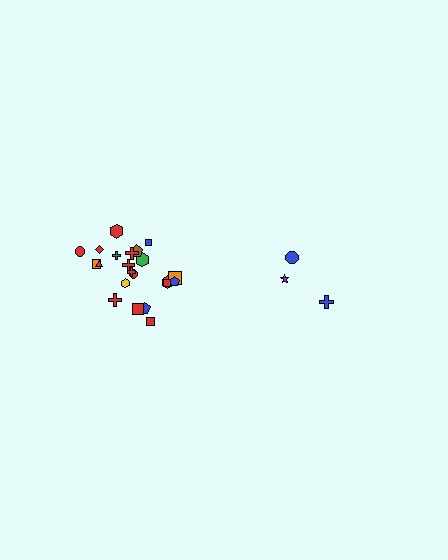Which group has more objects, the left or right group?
The left group.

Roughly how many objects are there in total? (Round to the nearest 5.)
Roughly 25 objects in total.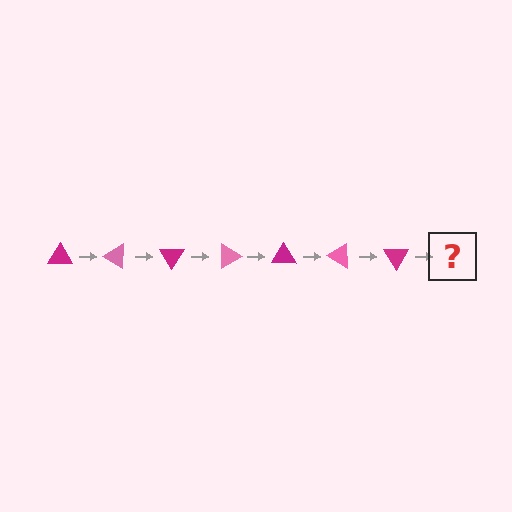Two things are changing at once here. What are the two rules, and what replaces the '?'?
The two rules are that it rotates 30 degrees each step and the color cycles through magenta and pink. The '?' should be a pink triangle, rotated 210 degrees from the start.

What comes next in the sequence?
The next element should be a pink triangle, rotated 210 degrees from the start.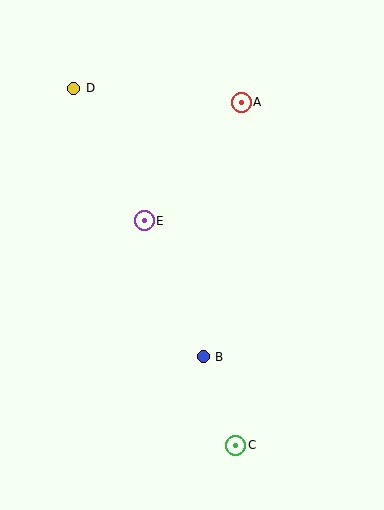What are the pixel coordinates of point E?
Point E is at (144, 221).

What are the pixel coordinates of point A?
Point A is at (241, 102).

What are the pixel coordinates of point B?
Point B is at (203, 357).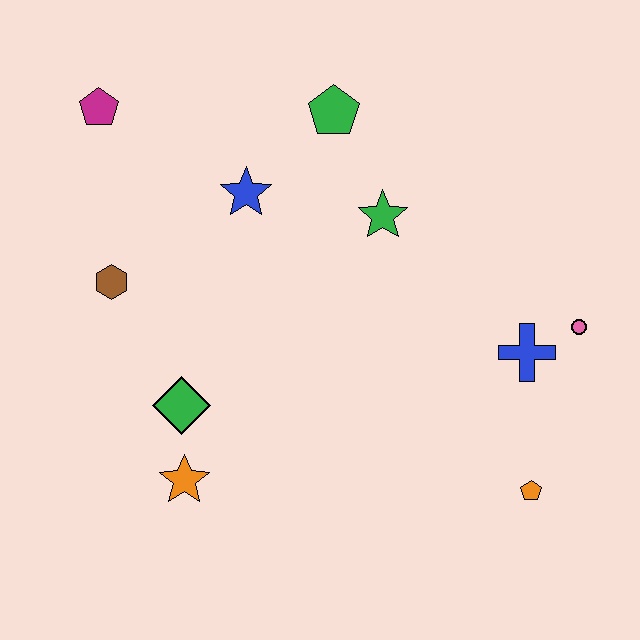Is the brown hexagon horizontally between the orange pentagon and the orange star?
No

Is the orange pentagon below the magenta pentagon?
Yes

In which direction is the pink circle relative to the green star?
The pink circle is to the right of the green star.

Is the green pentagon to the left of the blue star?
No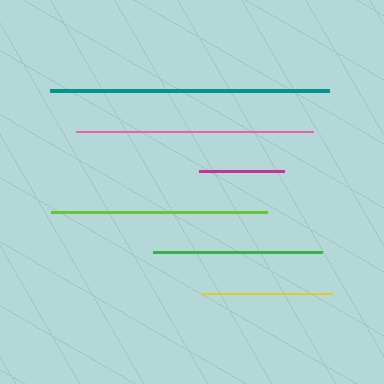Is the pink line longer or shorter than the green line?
The pink line is longer than the green line.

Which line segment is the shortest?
The magenta line is the shortest at approximately 85 pixels.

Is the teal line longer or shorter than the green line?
The teal line is longer than the green line.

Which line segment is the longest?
The teal line is the longest at approximately 279 pixels.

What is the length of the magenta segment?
The magenta segment is approximately 85 pixels long.